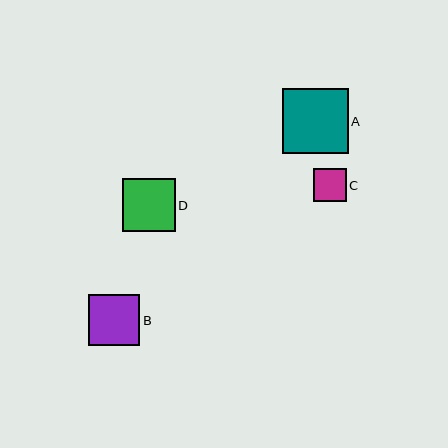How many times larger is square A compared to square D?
Square A is approximately 1.2 times the size of square D.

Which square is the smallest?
Square C is the smallest with a size of approximately 33 pixels.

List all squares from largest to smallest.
From largest to smallest: A, D, B, C.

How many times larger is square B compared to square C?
Square B is approximately 1.6 times the size of square C.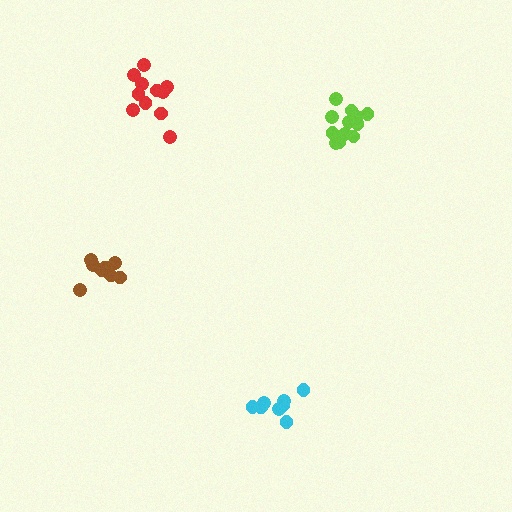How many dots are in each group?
Group 1: 8 dots, Group 2: 12 dots, Group 3: 11 dots, Group 4: 8 dots (39 total).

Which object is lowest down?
The cyan cluster is bottommost.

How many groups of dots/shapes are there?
There are 4 groups.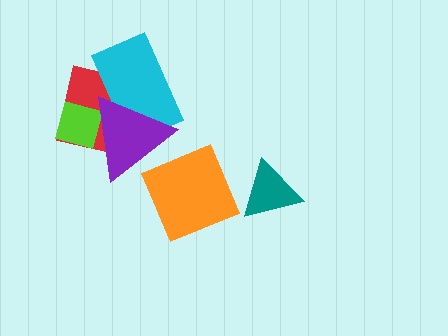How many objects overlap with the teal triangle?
0 objects overlap with the teal triangle.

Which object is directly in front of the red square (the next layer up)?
The cyan rectangle is directly in front of the red square.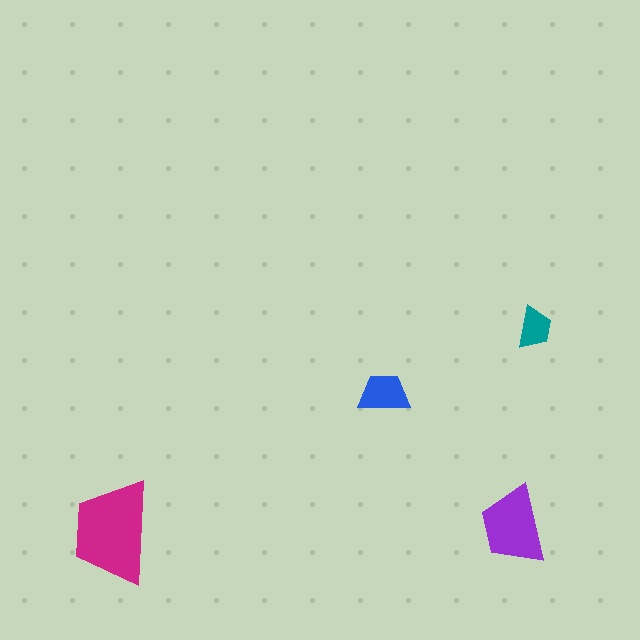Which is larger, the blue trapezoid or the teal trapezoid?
The blue one.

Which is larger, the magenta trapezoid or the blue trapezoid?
The magenta one.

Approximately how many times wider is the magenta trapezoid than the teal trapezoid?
About 2.5 times wider.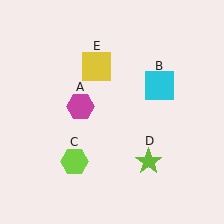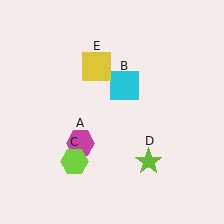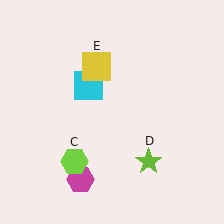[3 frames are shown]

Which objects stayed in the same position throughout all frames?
Lime hexagon (object C) and lime star (object D) and yellow square (object E) remained stationary.